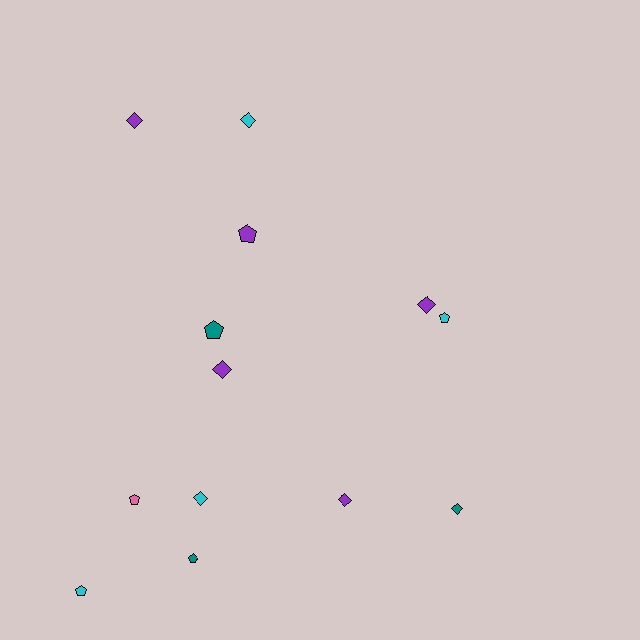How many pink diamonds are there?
There are no pink diamonds.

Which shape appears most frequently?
Diamond, with 7 objects.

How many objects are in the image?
There are 13 objects.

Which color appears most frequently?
Purple, with 5 objects.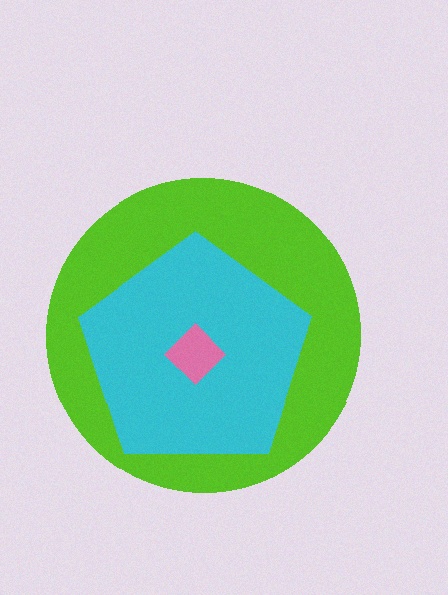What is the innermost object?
The pink diamond.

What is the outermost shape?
The lime circle.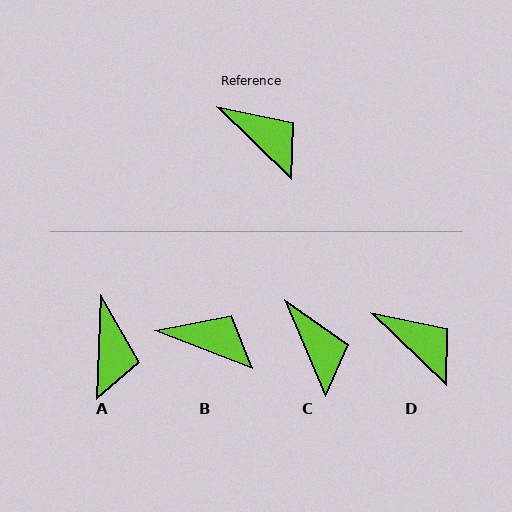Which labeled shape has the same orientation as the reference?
D.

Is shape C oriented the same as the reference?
No, it is off by about 23 degrees.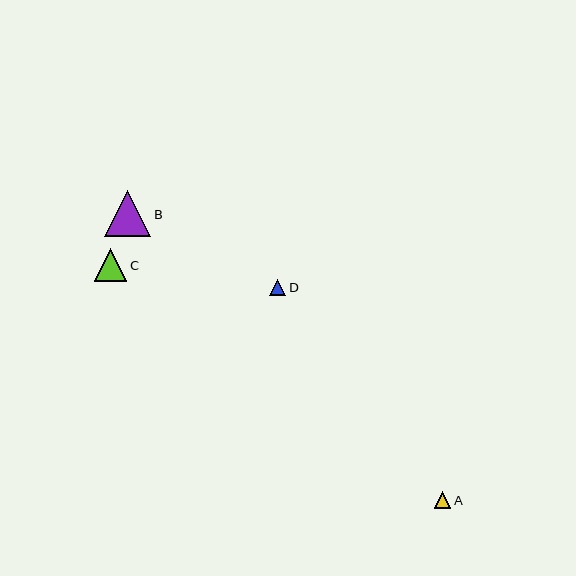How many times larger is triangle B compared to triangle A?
Triangle B is approximately 2.8 times the size of triangle A.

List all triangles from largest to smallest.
From largest to smallest: B, C, A, D.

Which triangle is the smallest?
Triangle D is the smallest with a size of approximately 16 pixels.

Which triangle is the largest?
Triangle B is the largest with a size of approximately 46 pixels.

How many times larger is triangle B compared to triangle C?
Triangle B is approximately 1.4 times the size of triangle C.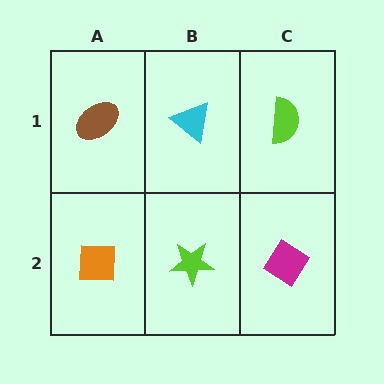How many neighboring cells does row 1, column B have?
3.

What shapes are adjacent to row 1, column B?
A lime star (row 2, column B), a brown ellipse (row 1, column A), a lime semicircle (row 1, column C).